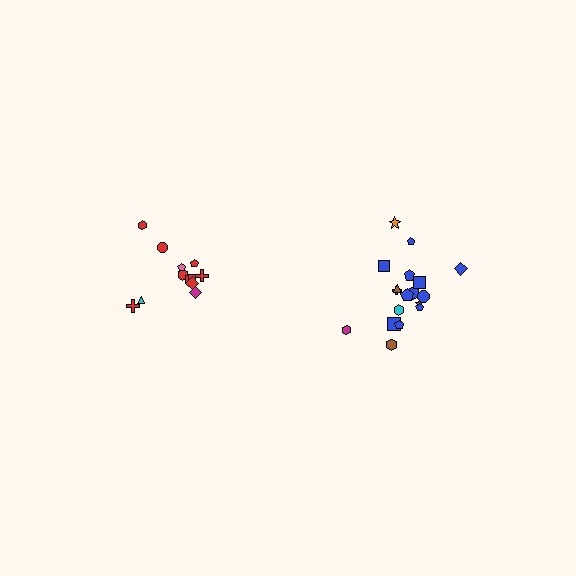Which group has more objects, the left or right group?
The right group.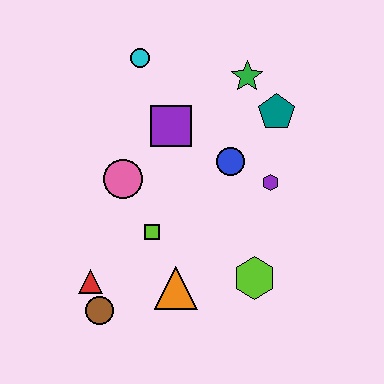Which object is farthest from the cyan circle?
The brown circle is farthest from the cyan circle.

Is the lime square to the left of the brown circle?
No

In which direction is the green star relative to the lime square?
The green star is above the lime square.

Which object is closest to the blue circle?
The purple hexagon is closest to the blue circle.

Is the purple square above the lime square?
Yes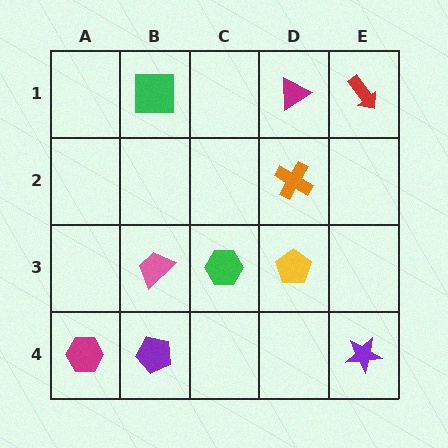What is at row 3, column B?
A pink trapezoid.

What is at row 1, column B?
A green square.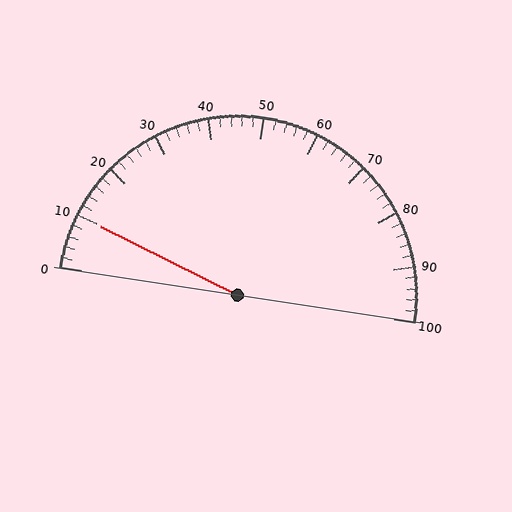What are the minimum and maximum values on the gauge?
The gauge ranges from 0 to 100.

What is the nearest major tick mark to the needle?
The nearest major tick mark is 10.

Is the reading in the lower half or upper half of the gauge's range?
The reading is in the lower half of the range (0 to 100).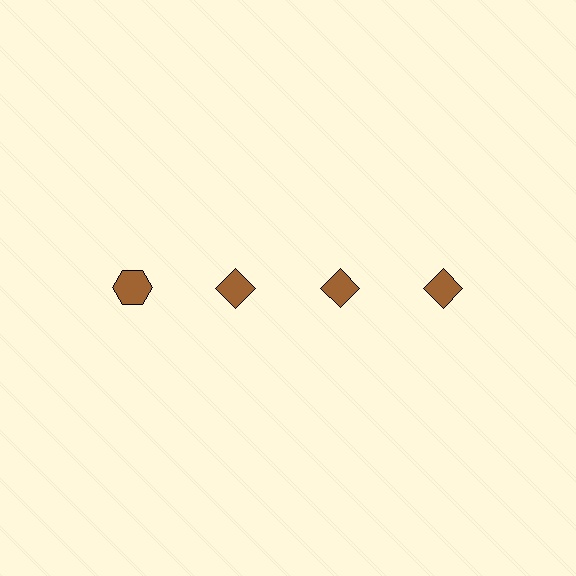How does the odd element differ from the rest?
It has a different shape: hexagon instead of diamond.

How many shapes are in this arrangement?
There are 4 shapes arranged in a grid pattern.